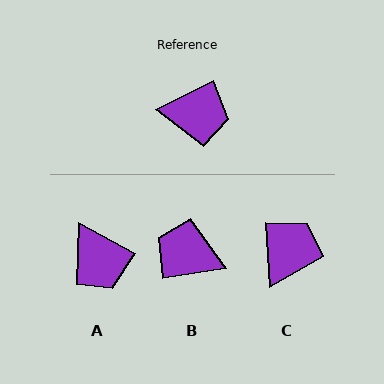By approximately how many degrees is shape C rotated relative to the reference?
Approximately 68 degrees counter-clockwise.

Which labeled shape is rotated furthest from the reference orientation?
B, about 164 degrees away.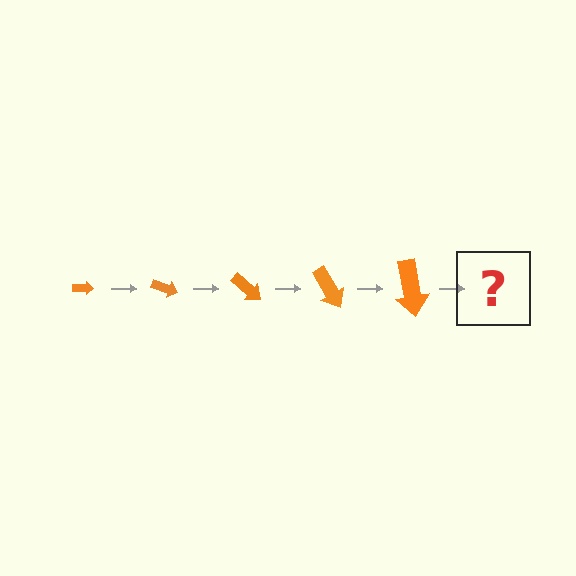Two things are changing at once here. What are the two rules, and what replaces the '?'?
The two rules are that the arrow grows larger each step and it rotates 20 degrees each step. The '?' should be an arrow, larger than the previous one and rotated 100 degrees from the start.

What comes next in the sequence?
The next element should be an arrow, larger than the previous one and rotated 100 degrees from the start.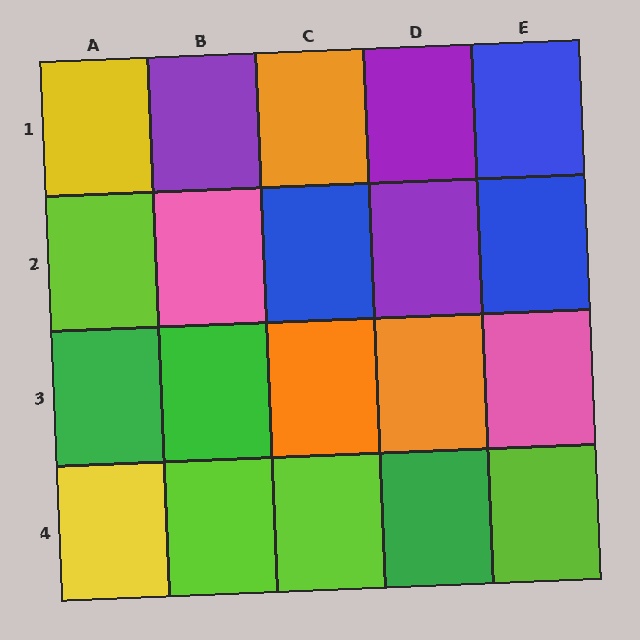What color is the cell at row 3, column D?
Orange.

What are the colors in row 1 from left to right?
Yellow, purple, orange, purple, blue.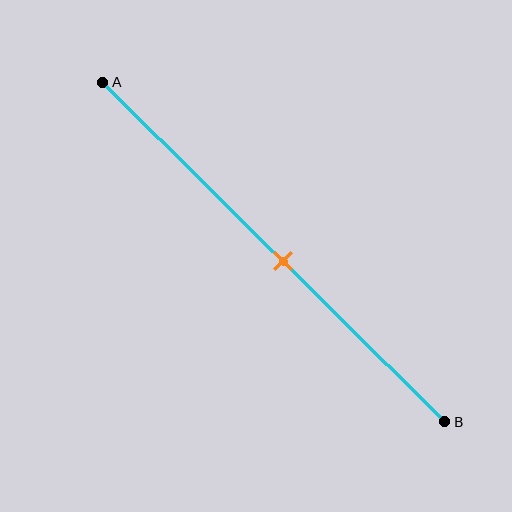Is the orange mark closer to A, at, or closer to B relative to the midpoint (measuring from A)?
The orange mark is approximately at the midpoint of segment AB.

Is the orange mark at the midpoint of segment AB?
Yes, the mark is approximately at the midpoint.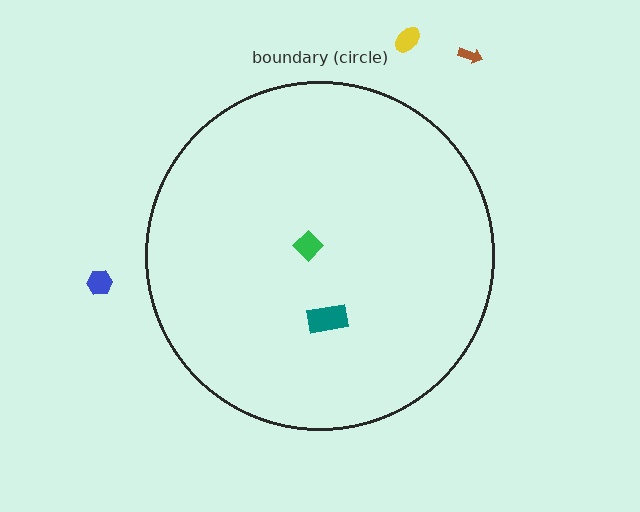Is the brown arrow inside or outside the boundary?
Outside.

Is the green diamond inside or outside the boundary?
Inside.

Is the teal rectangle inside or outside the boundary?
Inside.